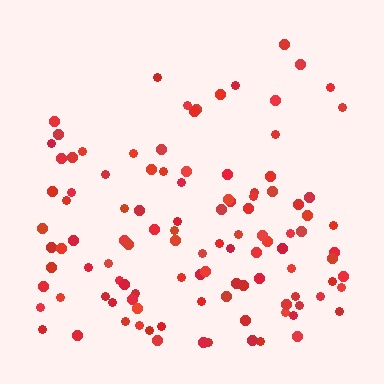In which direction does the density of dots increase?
From top to bottom, with the bottom side densest.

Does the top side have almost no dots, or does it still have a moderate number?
Still a moderate number, just noticeably fewer than the bottom.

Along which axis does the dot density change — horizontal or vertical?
Vertical.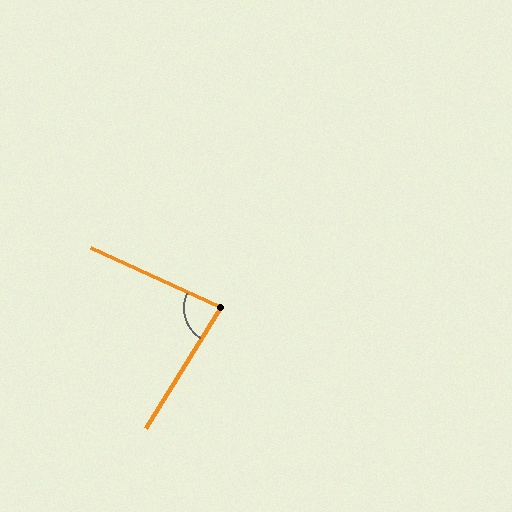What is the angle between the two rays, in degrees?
Approximately 83 degrees.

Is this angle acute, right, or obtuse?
It is acute.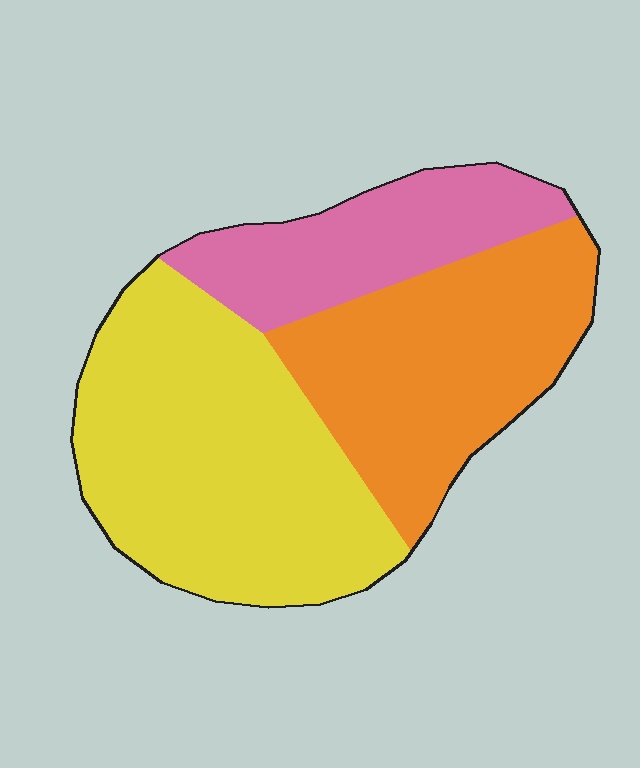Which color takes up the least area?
Pink, at roughly 20%.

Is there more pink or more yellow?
Yellow.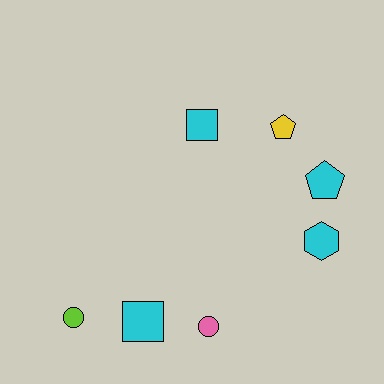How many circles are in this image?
There are 2 circles.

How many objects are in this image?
There are 7 objects.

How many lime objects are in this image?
There is 1 lime object.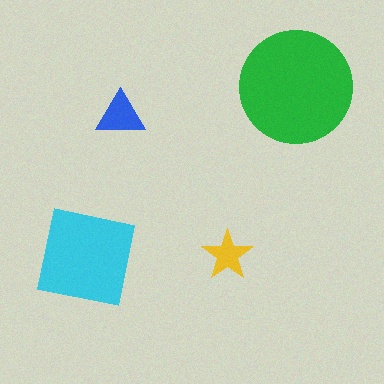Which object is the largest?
The green circle.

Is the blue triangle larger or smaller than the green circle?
Smaller.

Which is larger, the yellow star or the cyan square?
The cyan square.